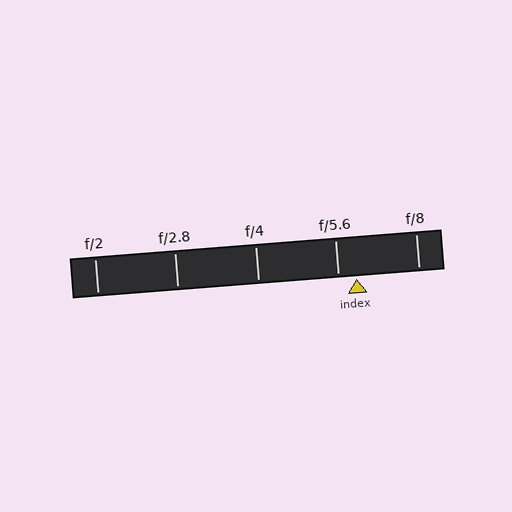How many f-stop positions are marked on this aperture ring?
There are 5 f-stop positions marked.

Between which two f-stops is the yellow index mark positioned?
The index mark is between f/5.6 and f/8.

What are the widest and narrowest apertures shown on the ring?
The widest aperture shown is f/2 and the narrowest is f/8.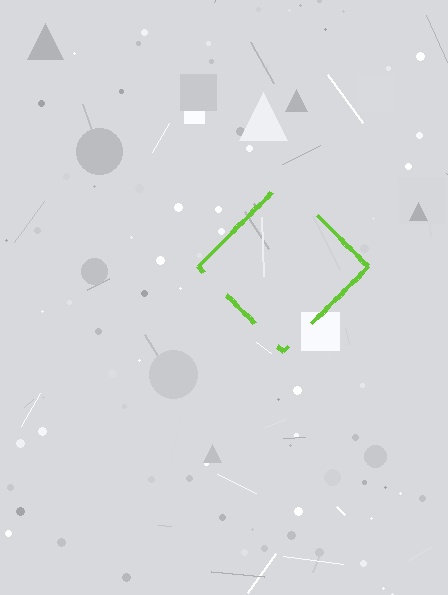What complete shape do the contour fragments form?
The contour fragments form a diamond.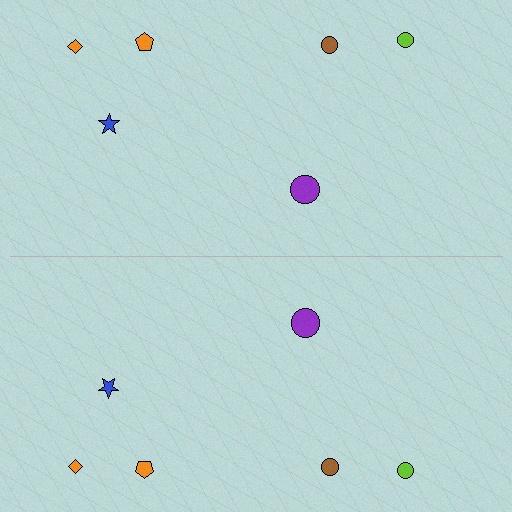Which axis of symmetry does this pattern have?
The pattern has a horizontal axis of symmetry running through the center of the image.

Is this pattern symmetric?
Yes, this pattern has bilateral (reflection) symmetry.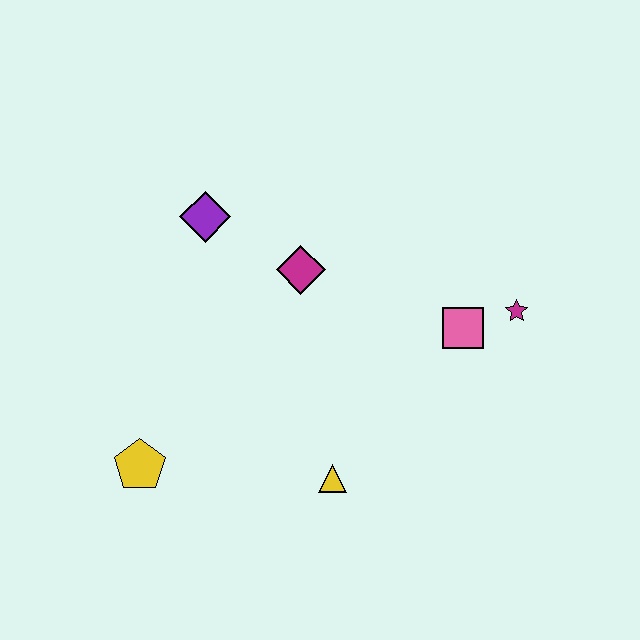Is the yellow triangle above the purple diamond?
No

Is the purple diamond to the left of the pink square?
Yes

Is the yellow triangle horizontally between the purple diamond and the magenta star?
Yes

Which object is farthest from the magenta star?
The yellow pentagon is farthest from the magenta star.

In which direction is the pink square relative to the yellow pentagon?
The pink square is to the right of the yellow pentagon.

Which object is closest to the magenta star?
The pink square is closest to the magenta star.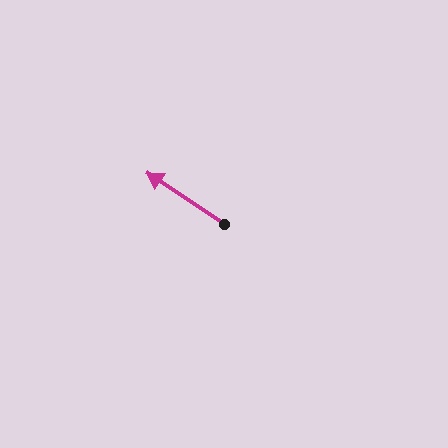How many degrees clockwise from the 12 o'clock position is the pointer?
Approximately 303 degrees.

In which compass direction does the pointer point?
Northwest.